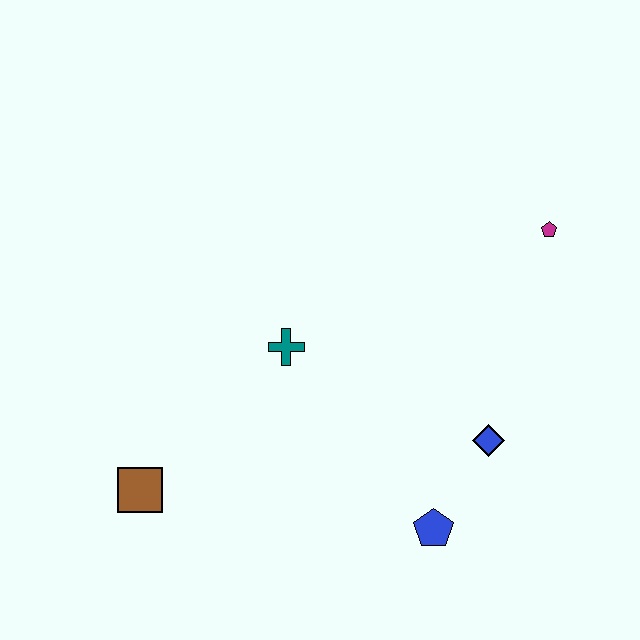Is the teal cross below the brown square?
No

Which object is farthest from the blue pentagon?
The magenta pentagon is farthest from the blue pentagon.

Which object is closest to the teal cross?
The brown square is closest to the teal cross.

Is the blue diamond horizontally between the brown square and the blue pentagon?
No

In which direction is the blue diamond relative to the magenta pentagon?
The blue diamond is below the magenta pentagon.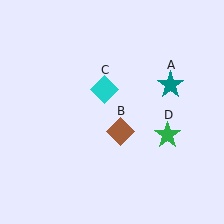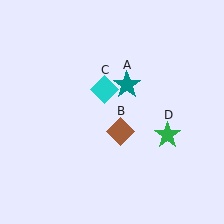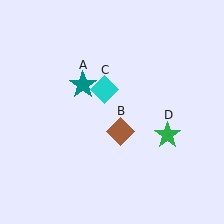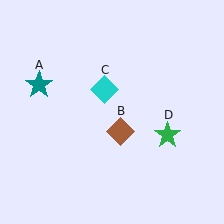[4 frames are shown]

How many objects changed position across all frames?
1 object changed position: teal star (object A).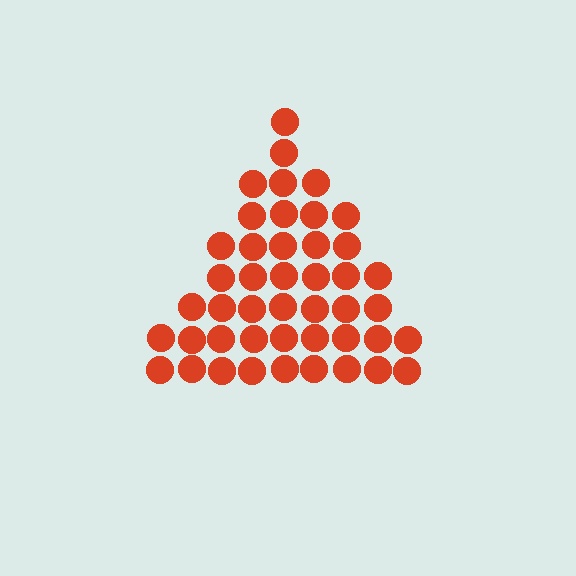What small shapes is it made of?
It is made of small circles.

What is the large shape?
The large shape is a triangle.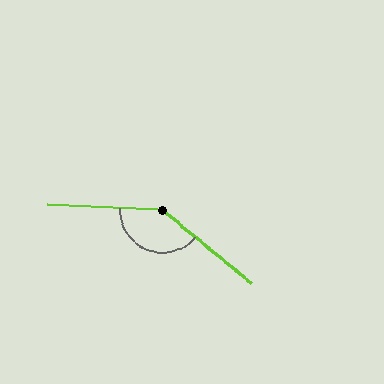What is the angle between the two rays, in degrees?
Approximately 144 degrees.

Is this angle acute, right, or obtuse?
It is obtuse.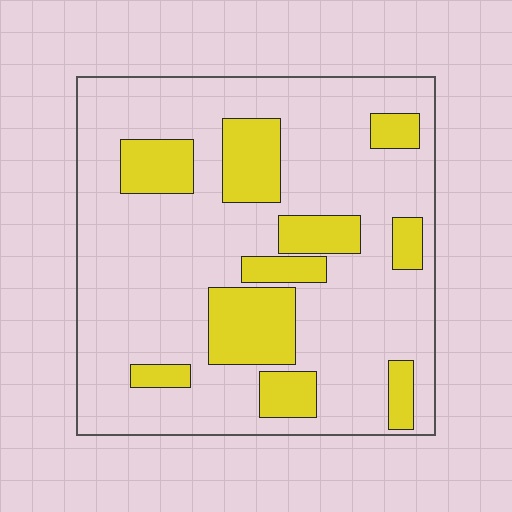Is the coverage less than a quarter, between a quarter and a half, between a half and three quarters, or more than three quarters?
Less than a quarter.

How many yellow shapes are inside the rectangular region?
10.